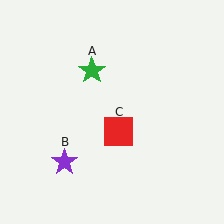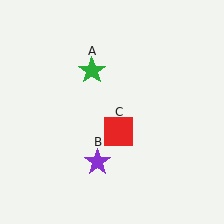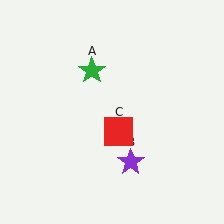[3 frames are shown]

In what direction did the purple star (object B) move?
The purple star (object B) moved right.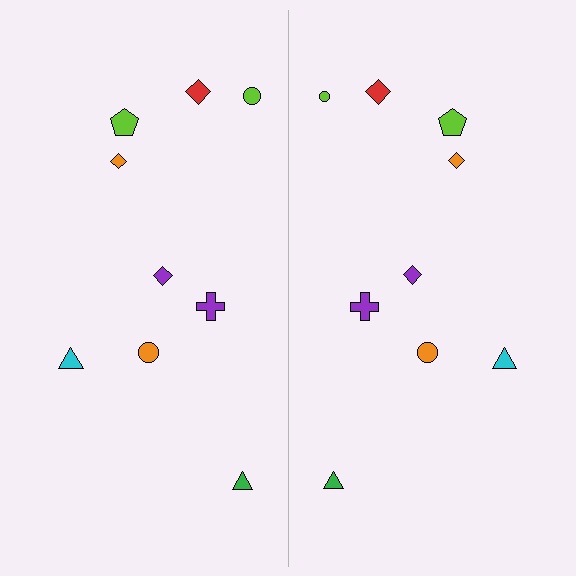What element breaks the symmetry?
The lime circle on the right side has a different size than its mirror counterpart.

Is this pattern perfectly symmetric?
No, the pattern is not perfectly symmetric. The lime circle on the right side has a different size than its mirror counterpart.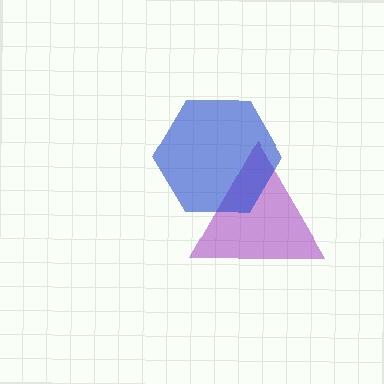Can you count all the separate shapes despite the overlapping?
Yes, there are 2 separate shapes.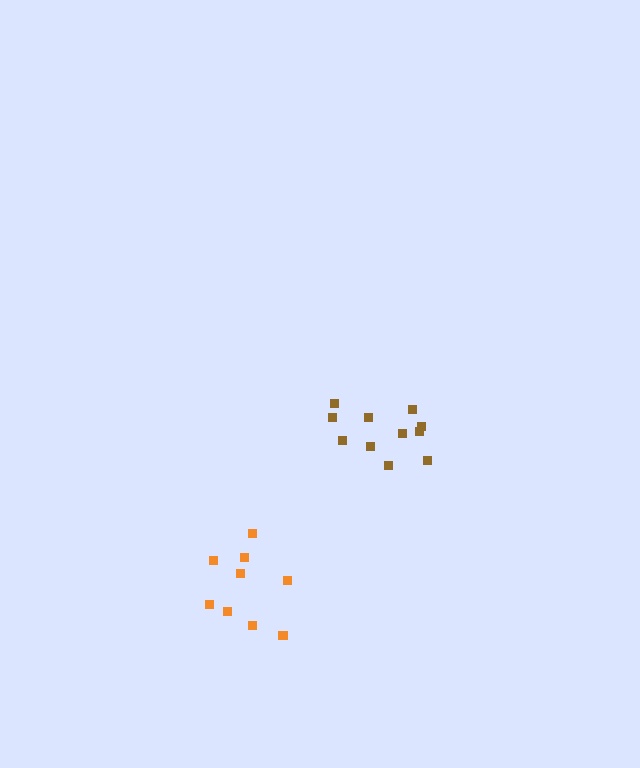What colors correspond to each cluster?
The clusters are colored: brown, orange.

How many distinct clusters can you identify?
There are 2 distinct clusters.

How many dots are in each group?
Group 1: 11 dots, Group 2: 9 dots (20 total).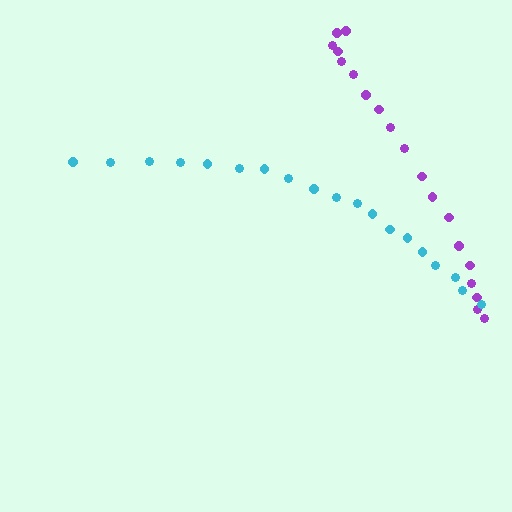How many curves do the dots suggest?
There are 2 distinct paths.